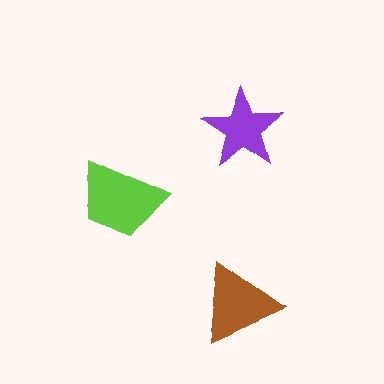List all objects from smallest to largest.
The purple star, the brown triangle, the lime trapezoid.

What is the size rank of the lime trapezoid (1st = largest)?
1st.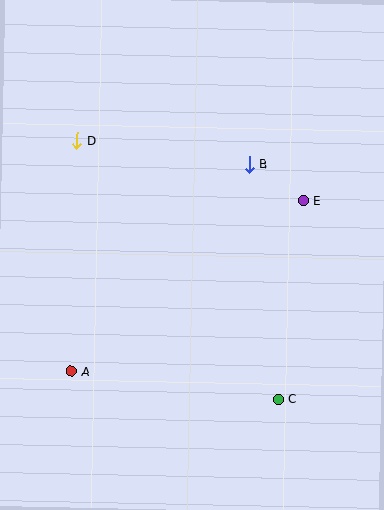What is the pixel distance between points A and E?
The distance between A and E is 288 pixels.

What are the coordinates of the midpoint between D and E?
The midpoint between D and E is at (190, 170).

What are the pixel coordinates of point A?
Point A is at (72, 371).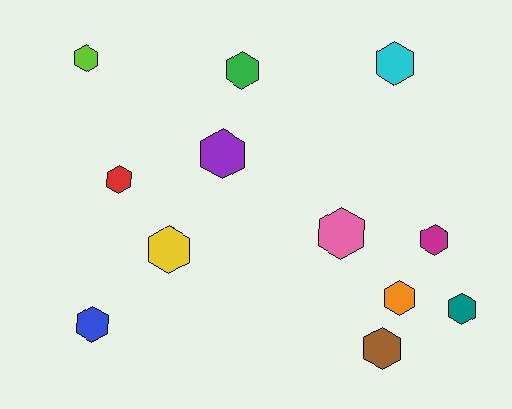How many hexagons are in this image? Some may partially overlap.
There are 12 hexagons.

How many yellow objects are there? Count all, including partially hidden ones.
There is 1 yellow object.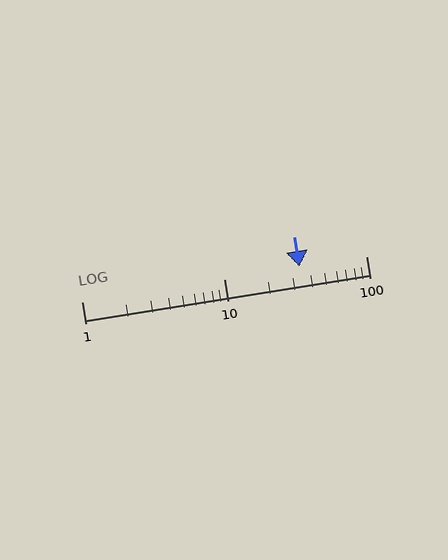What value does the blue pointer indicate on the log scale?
The pointer indicates approximately 34.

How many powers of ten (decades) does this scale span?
The scale spans 2 decades, from 1 to 100.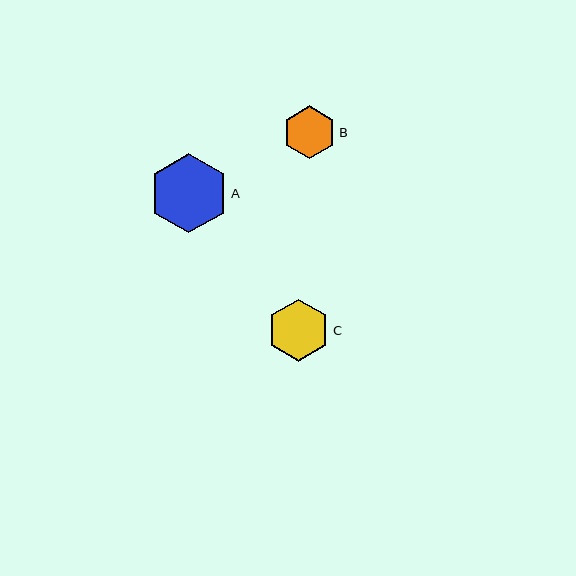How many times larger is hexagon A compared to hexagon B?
Hexagon A is approximately 1.5 times the size of hexagon B.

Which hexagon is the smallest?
Hexagon B is the smallest with a size of approximately 53 pixels.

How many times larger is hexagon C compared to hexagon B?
Hexagon C is approximately 1.2 times the size of hexagon B.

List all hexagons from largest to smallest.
From largest to smallest: A, C, B.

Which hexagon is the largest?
Hexagon A is the largest with a size of approximately 79 pixels.